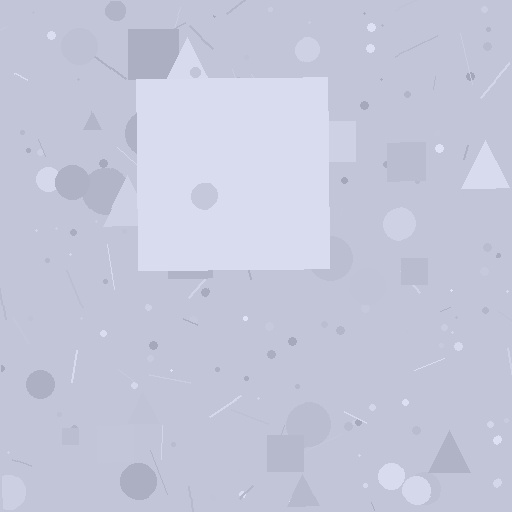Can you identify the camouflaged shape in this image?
The camouflaged shape is a square.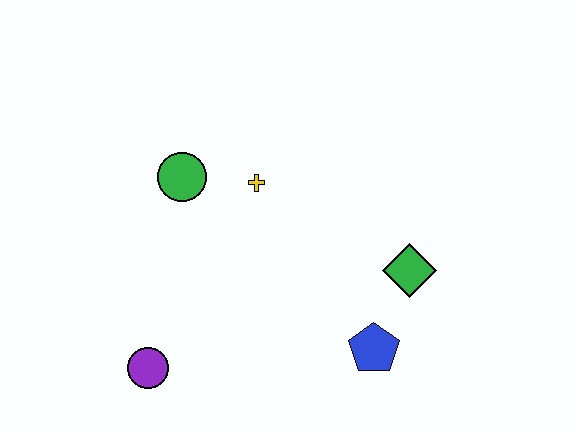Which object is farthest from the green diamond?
The purple circle is farthest from the green diamond.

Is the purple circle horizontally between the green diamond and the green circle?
No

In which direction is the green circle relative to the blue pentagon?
The green circle is to the left of the blue pentagon.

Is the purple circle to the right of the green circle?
No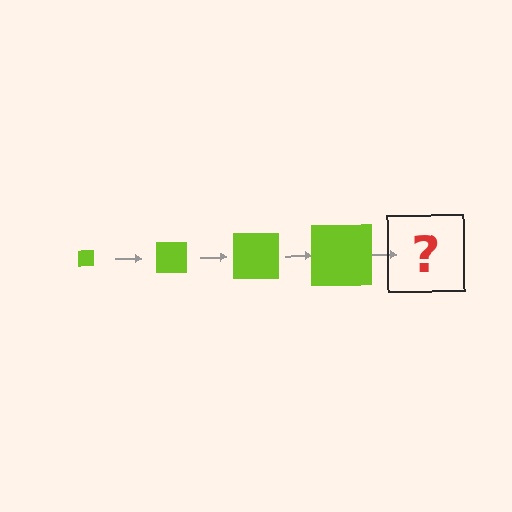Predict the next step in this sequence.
The next step is a lime square, larger than the previous one.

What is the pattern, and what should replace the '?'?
The pattern is that the square gets progressively larger each step. The '?' should be a lime square, larger than the previous one.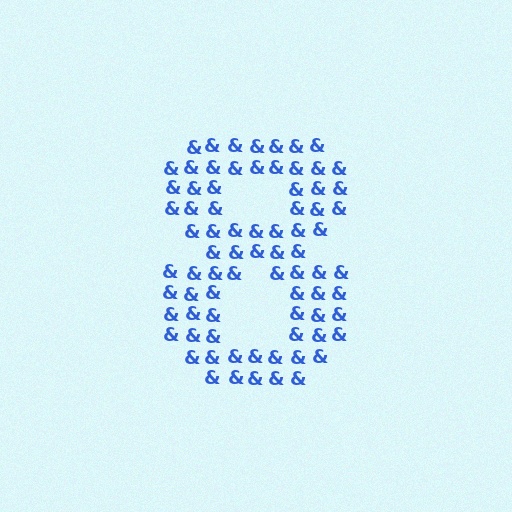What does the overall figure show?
The overall figure shows the digit 8.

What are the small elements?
The small elements are ampersands.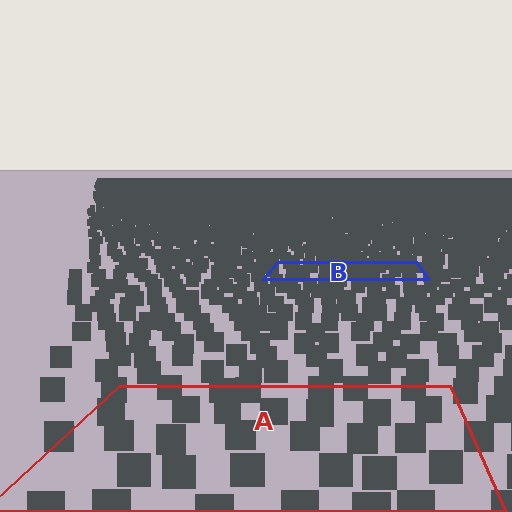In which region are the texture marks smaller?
The texture marks are smaller in region B, because it is farther away.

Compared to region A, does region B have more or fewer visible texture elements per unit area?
Region B has more texture elements per unit area — they are packed more densely because it is farther away.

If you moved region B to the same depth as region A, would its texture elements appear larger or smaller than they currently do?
They would appear larger. At a closer depth, the same texture elements are projected at a bigger on-screen size.